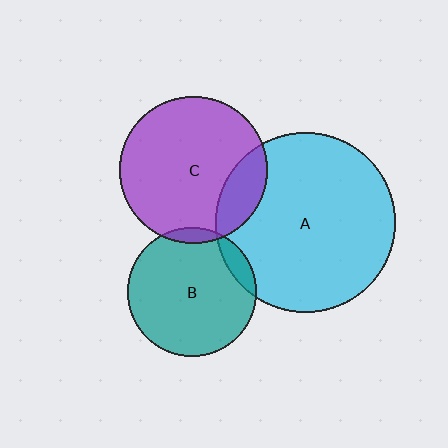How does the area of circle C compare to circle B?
Approximately 1.3 times.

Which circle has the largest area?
Circle A (cyan).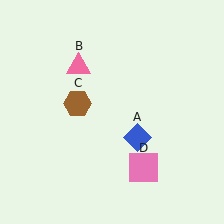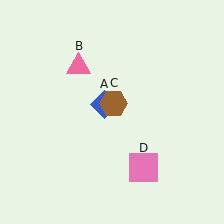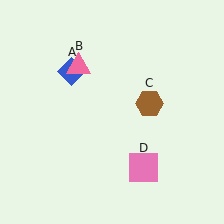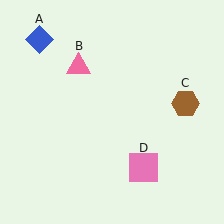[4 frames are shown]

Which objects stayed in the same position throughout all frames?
Pink triangle (object B) and pink square (object D) remained stationary.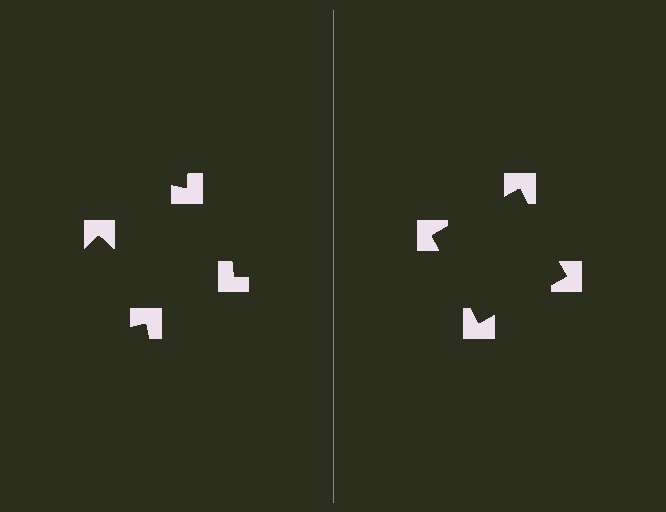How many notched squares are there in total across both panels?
8 — 4 on each side.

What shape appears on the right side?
An illusory square.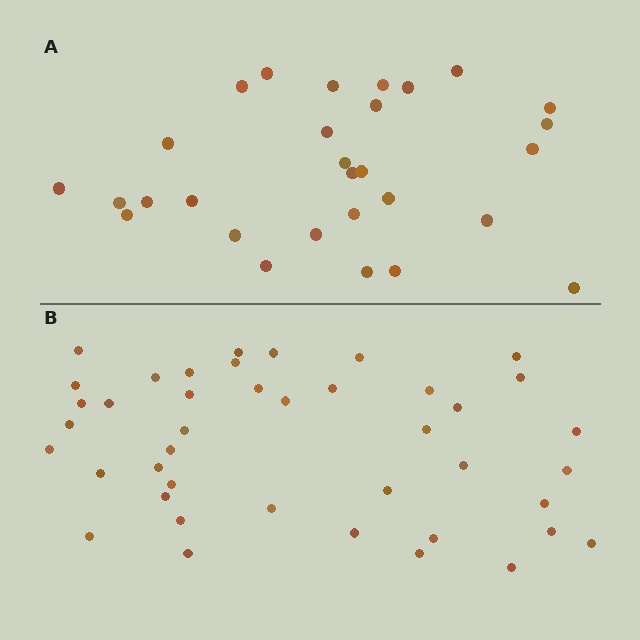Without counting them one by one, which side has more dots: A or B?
Region B (the bottom region) has more dots.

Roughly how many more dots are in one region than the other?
Region B has approximately 15 more dots than region A.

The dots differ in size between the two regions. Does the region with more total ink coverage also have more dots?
No. Region A has more total ink coverage because its dots are larger, but region B actually contains more individual dots. Total area can be misleading — the number of items is what matters here.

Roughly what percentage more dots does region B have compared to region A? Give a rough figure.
About 45% more.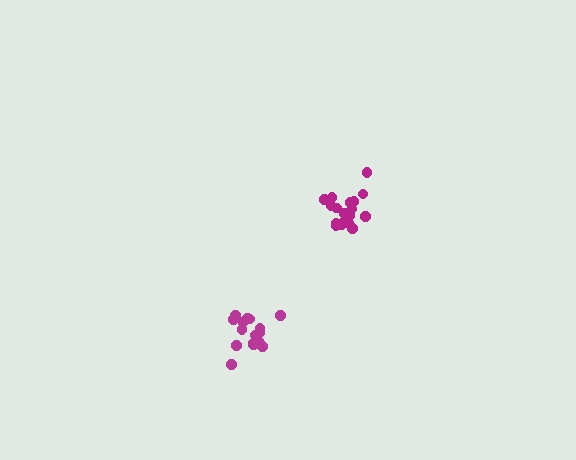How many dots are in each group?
Group 1: 16 dots, Group 2: 18 dots (34 total).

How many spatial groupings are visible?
There are 2 spatial groupings.